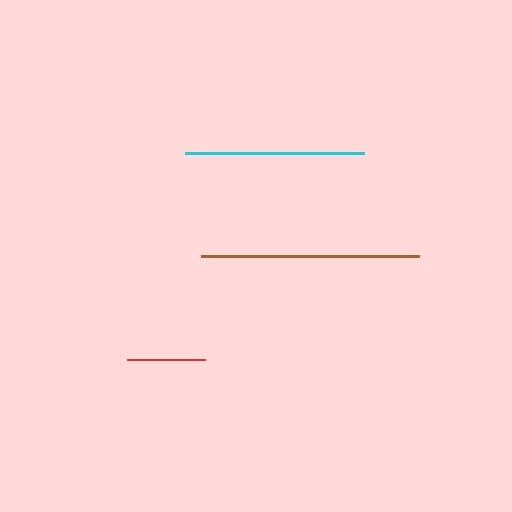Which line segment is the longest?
The brown line is the longest at approximately 218 pixels.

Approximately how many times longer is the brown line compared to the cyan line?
The brown line is approximately 1.2 times the length of the cyan line.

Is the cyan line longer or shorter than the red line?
The cyan line is longer than the red line.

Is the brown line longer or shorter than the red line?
The brown line is longer than the red line.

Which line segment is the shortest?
The red line is the shortest at approximately 78 pixels.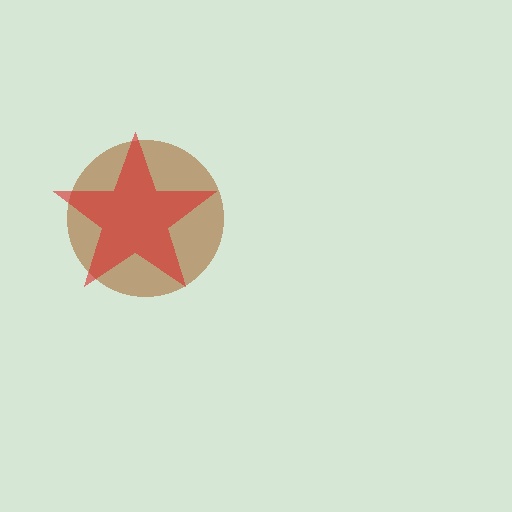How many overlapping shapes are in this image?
There are 2 overlapping shapes in the image.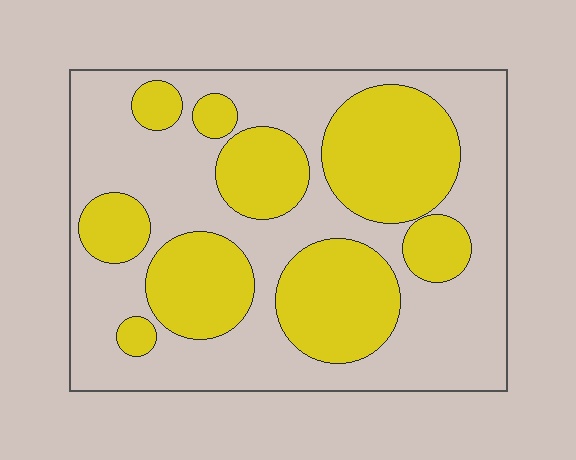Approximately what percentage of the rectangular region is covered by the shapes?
Approximately 40%.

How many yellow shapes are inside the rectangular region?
9.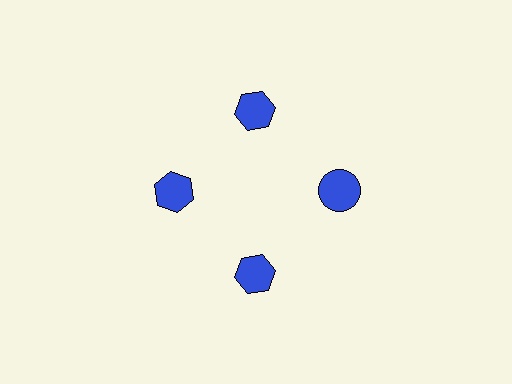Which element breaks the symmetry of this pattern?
The blue circle at roughly the 3 o'clock position breaks the symmetry. All other shapes are blue hexagons.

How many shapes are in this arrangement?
There are 4 shapes arranged in a ring pattern.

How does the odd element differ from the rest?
It has a different shape: circle instead of hexagon.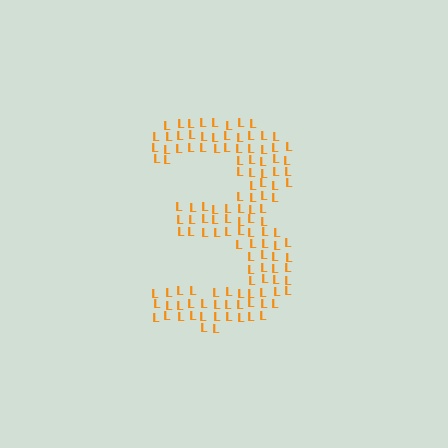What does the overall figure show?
The overall figure shows the digit 3.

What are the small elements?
The small elements are letter L's.